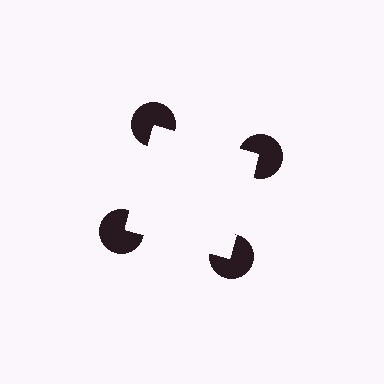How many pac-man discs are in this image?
There are 4 — one at each vertex of the illusory square.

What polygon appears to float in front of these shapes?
An illusory square — its edges are inferred from the aligned wedge cuts in the pac-man discs, not physically drawn.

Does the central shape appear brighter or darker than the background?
It typically appears slightly brighter than the background, even though no actual brightness change is drawn.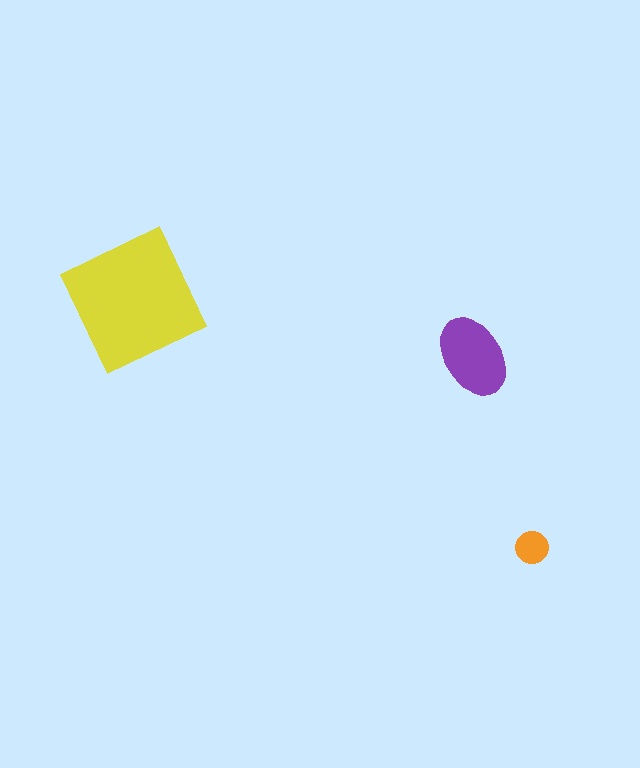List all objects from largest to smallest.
The yellow square, the purple ellipse, the orange circle.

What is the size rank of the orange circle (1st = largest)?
3rd.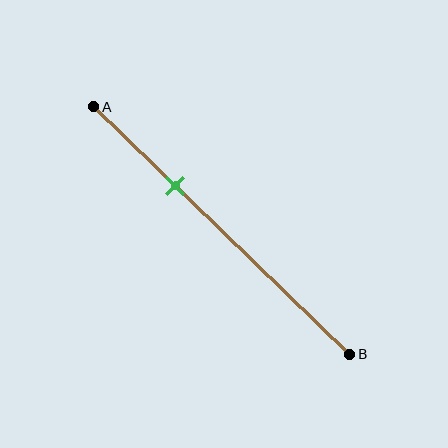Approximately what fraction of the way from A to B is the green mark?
The green mark is approximately 30% of the way from A to B.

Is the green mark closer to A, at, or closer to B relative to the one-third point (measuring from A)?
The green mark is approximately at the one-third point of segment AB.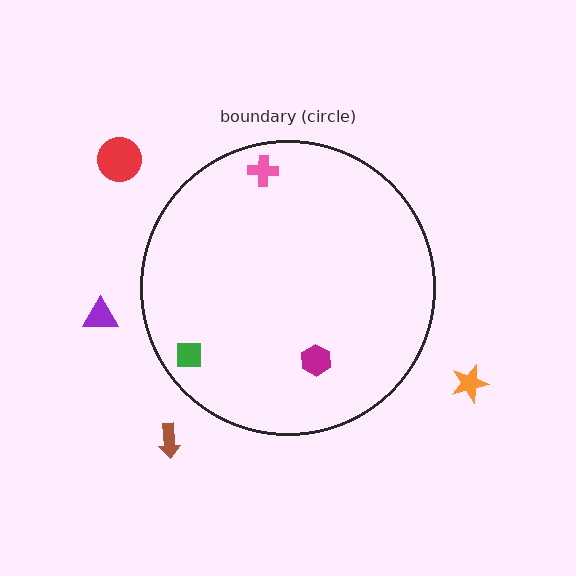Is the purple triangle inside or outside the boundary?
Outside.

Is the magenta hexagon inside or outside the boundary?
Inside.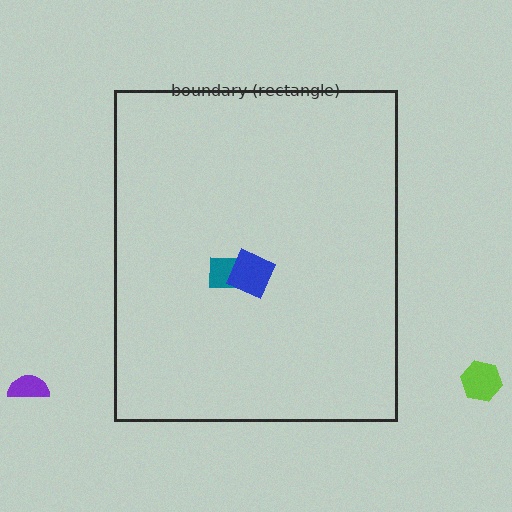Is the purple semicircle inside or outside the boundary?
Outside.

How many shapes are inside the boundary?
2 inside, 2 outside.